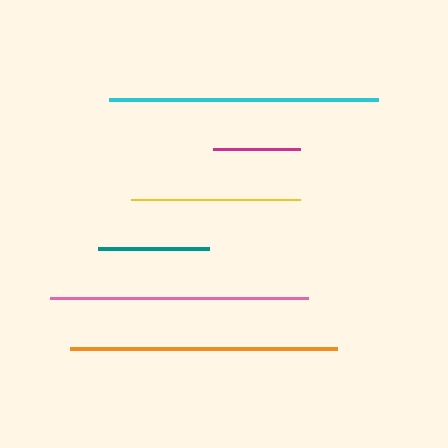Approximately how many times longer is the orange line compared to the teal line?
The orange line is approximately 2.4 times the length of the teal line.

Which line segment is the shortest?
The magenta line is the shortest at approximately 87 pixels.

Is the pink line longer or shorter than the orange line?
The orange line is longer than the pink line.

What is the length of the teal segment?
The teal segment is approximately 111 pixels long.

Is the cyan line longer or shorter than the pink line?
The cyan line is longer than the pink line.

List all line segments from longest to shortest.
From longest to shortest: cyan, orange, pink, yellow, teal, magenta.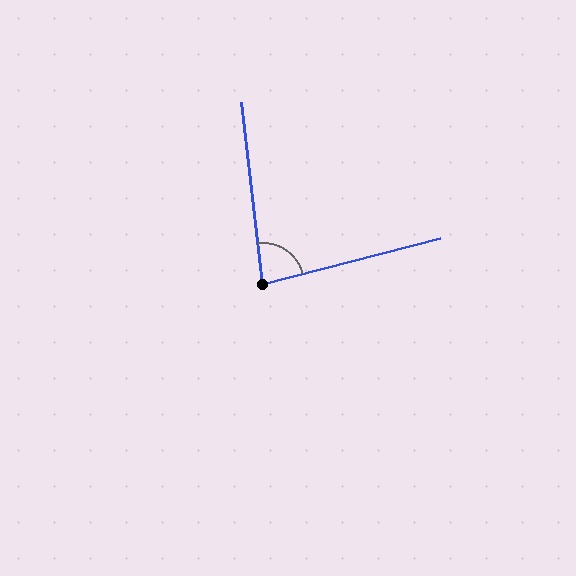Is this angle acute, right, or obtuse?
It is acute.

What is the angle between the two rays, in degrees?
Approximately 82 degrees.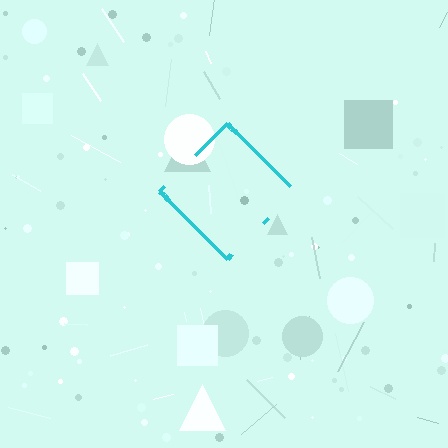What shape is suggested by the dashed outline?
The dashed outline suggests a diamond.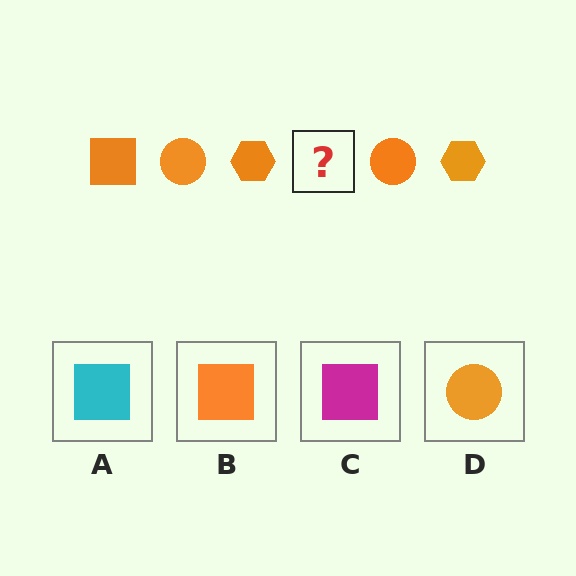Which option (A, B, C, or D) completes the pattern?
B.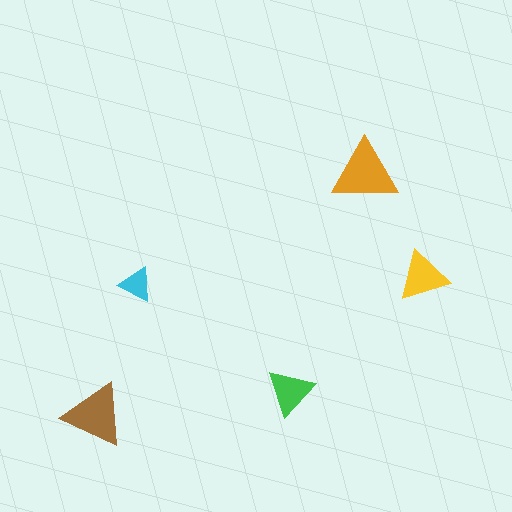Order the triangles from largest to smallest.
the orange one, the brown one, the yellow one, the green one, the cyan one.